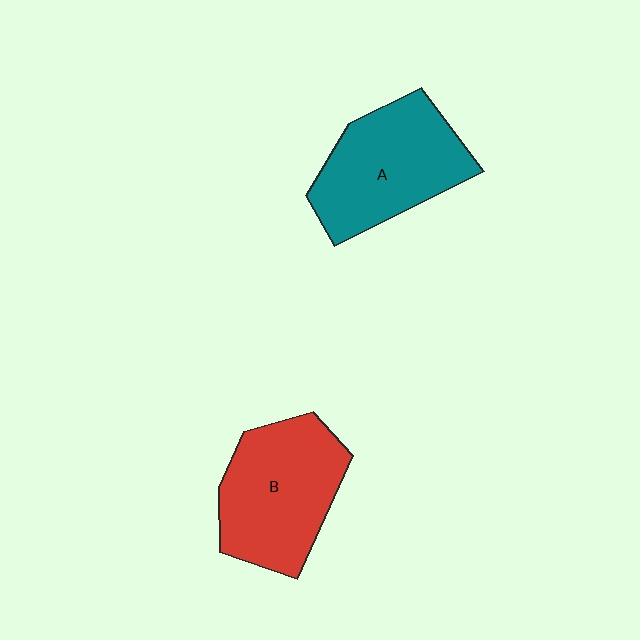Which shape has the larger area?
Shape B (red).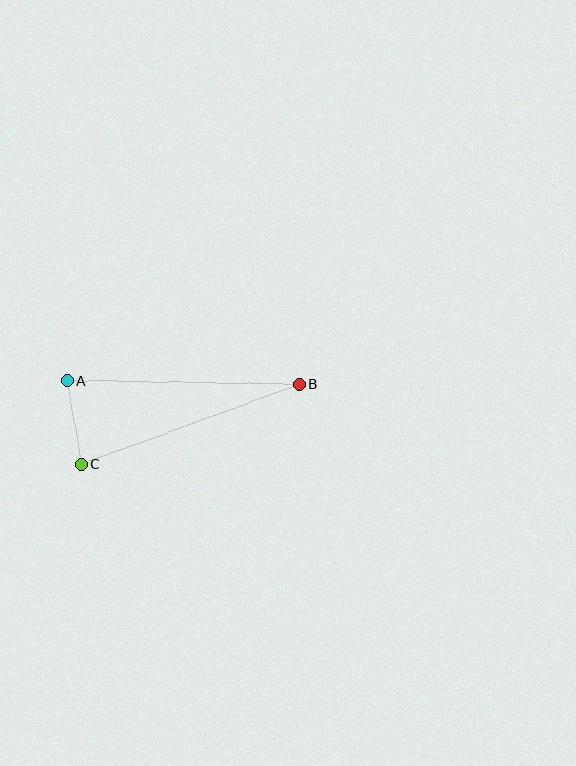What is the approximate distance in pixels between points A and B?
The distance between A and B is approximately 232 pixels.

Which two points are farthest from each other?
Points B and C are farthest from each other.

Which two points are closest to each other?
Points A and C are closest to each other.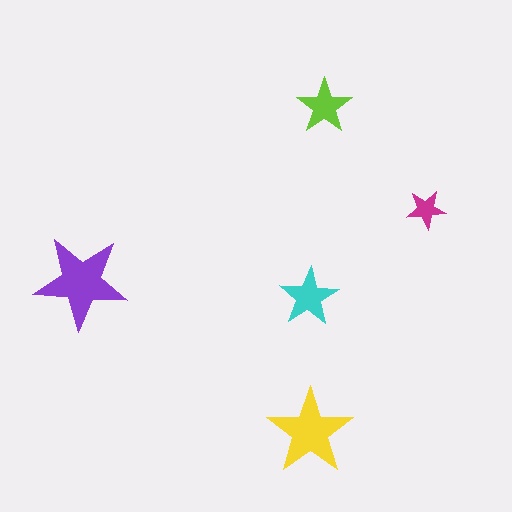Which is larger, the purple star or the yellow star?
The purple one.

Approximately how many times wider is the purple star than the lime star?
About 1.5 times wider.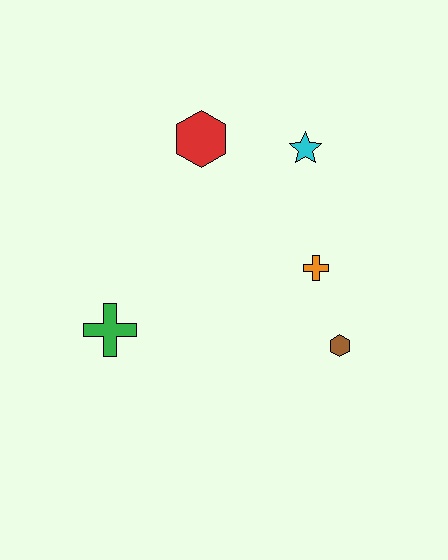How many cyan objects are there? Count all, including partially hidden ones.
There is 1 cyan object.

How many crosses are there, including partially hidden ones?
There are 2 crosses.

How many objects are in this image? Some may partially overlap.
There are 5 objects.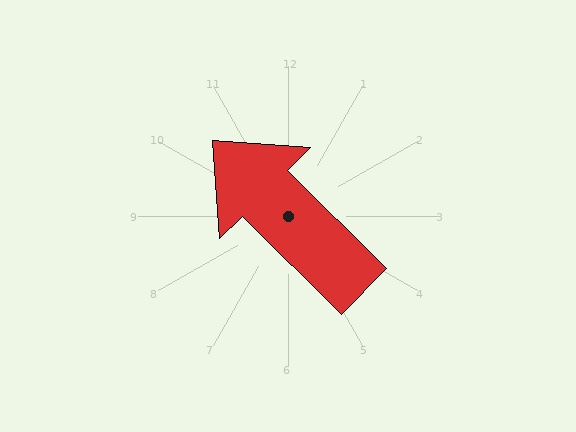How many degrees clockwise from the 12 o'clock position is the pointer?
Approximately 315 degrees.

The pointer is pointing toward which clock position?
Roughly 10 o'clock.